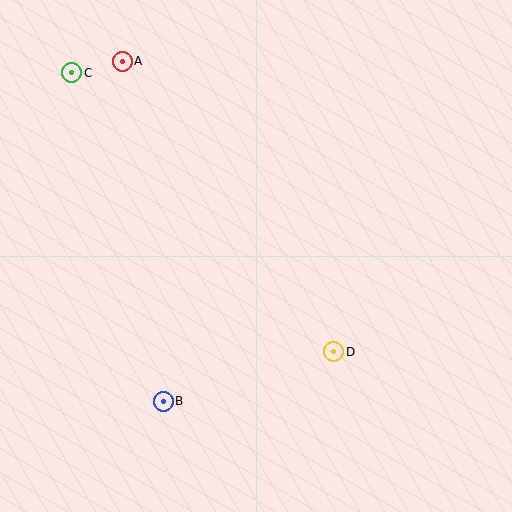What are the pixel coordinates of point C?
Point C is at (72, 73).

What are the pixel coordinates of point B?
Point B is at (163, 401).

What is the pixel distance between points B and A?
The distance between B and A is 343 pixels.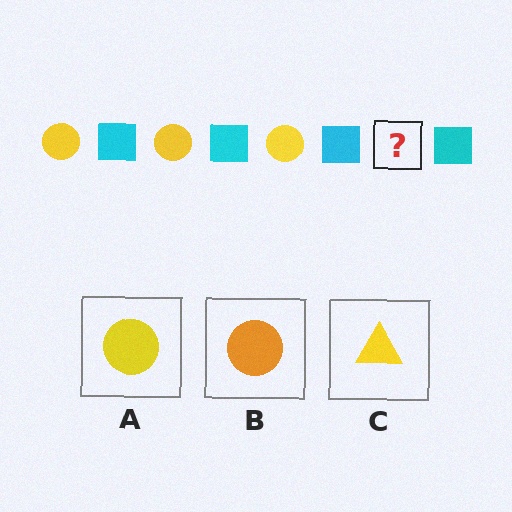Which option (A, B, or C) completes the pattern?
A.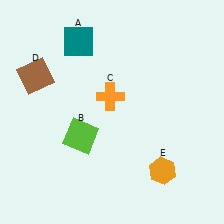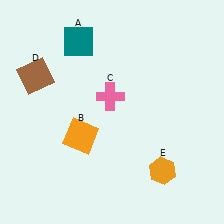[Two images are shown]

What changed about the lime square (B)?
In Image 1, B is lime. In Image 2, it changed to orange.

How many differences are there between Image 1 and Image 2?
There are 2 differences between the two images.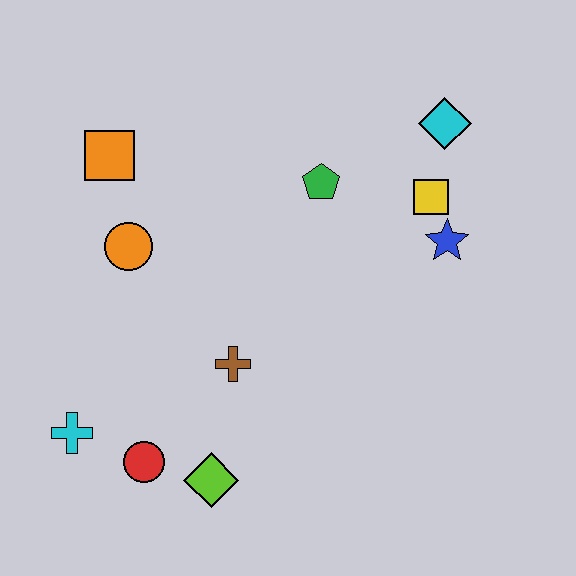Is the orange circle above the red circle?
Yes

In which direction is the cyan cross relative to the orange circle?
The cyan cross is below the orange circle.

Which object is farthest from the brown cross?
The cyan diamond is farthest from the brown cross.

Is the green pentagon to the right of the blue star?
No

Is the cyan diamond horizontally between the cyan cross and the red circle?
No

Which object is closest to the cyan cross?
The red circle is closest to the cyan cross.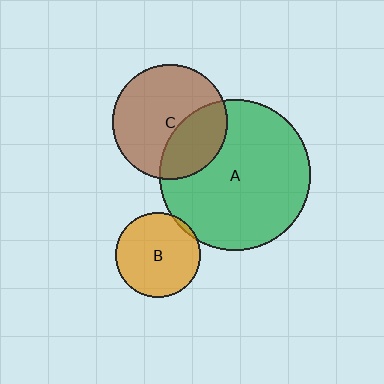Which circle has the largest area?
Circle A (green).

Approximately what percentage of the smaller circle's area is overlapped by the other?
Approximately 35%.